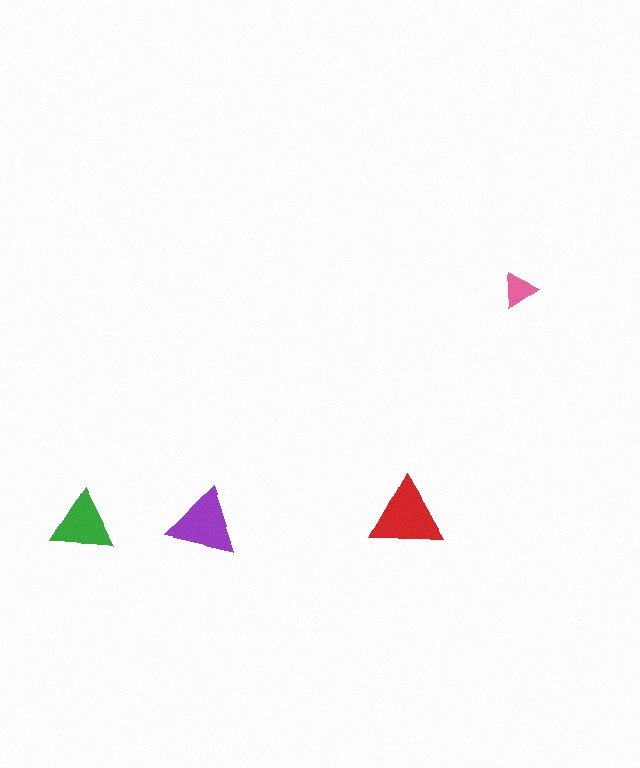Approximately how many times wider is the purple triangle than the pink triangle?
About 2 times wider.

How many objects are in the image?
There are 4 objects in the image.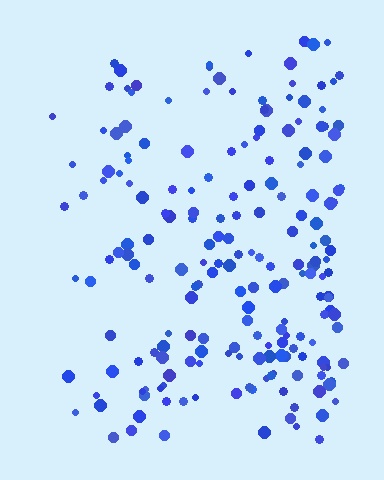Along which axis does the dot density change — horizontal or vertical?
Horizontal.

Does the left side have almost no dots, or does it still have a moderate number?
Still a moderate number, just noticeably fewer than the right.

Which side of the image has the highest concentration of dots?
The right.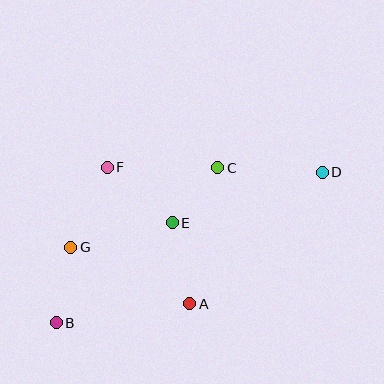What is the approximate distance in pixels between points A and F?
The distance between A and F is approximately 160 pixels.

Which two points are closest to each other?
Points C and E are closest to each other.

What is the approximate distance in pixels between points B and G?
The distance between B and G is approximately 77 pixels.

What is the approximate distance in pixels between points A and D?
The distance between A and D is approximately 187 pixels.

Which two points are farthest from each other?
Points B and D are farthest from each other.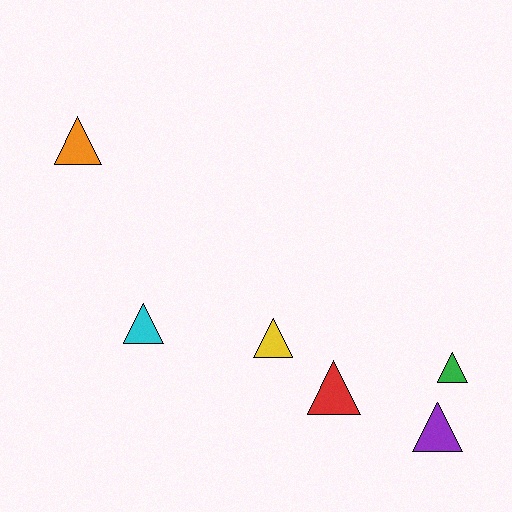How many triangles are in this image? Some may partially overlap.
There are 6 triangles.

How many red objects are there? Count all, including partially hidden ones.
There is 1 red object.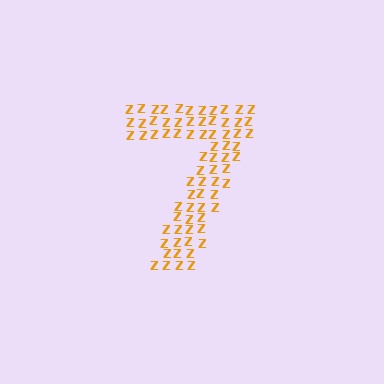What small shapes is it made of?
It is made of small letter Z's.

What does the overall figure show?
The overall figure shows the digit 7.